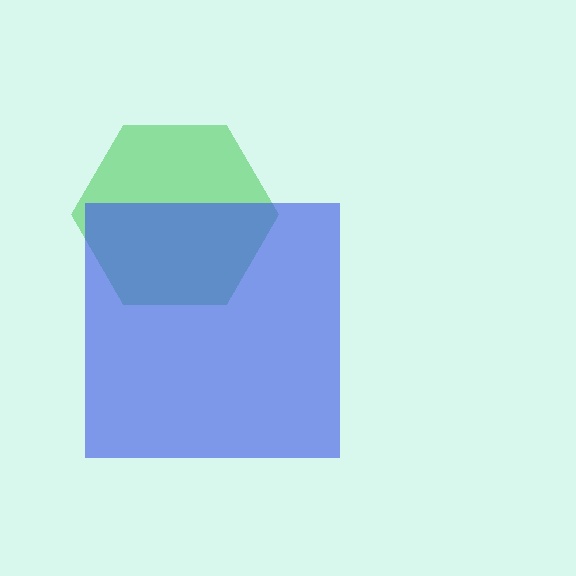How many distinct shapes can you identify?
There are 2 distinct shapes: a green hexagon, a blue square.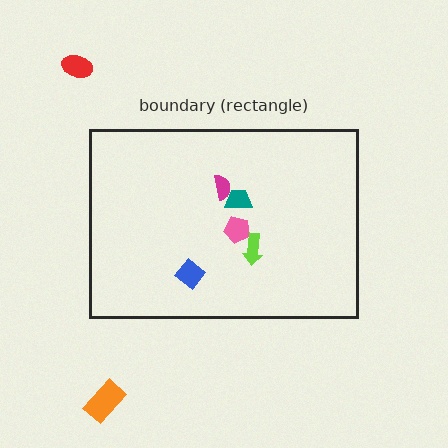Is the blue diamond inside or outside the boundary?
Inside.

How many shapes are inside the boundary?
5 inside, 2 outside.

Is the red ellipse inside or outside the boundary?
Outside.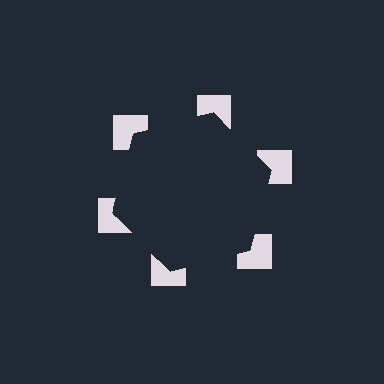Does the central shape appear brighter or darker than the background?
It typically appears slightly darker than the background, even though no actual brightness change is drawn.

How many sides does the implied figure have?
6 sides.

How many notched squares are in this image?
There are 6 — one at each vertex of the illusory hexagon.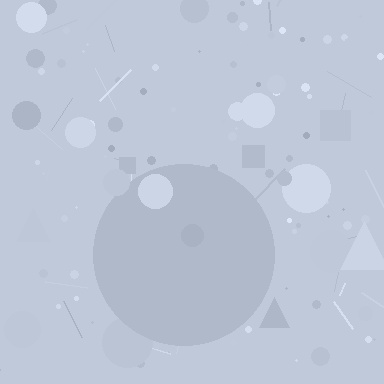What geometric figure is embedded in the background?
A circle is embedded in the background.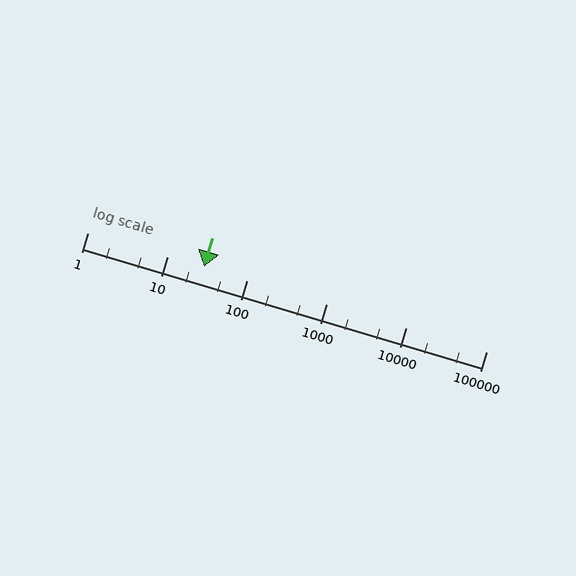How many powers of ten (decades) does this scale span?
The scale spans 5 decades, from 1 to 100000.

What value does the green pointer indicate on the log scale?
The pointer indicates approximately 29.